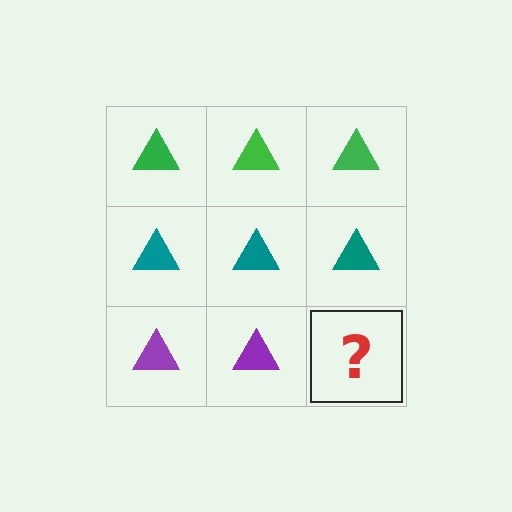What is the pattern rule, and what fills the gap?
The rule is that each row has a consistent color. The gap should be filled with a purple triangle.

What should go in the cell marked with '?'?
The missing cell should contain a purple triangle.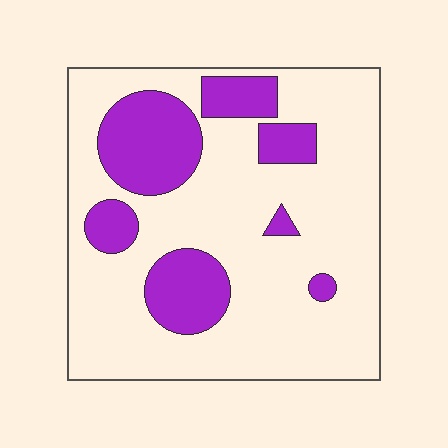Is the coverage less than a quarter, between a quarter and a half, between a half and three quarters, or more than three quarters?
Less than a quarter.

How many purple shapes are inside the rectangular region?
7.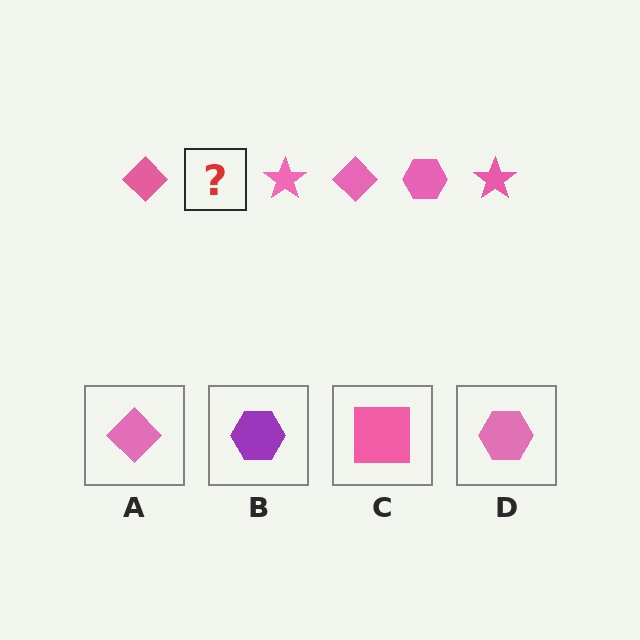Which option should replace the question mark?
Option D.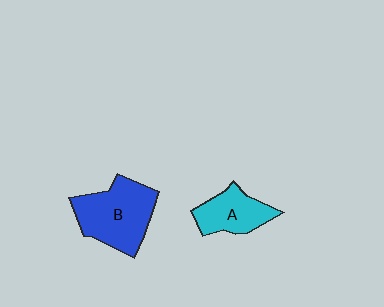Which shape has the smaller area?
Shape A (cyan).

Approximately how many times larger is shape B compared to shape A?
Approximately 1.6 times.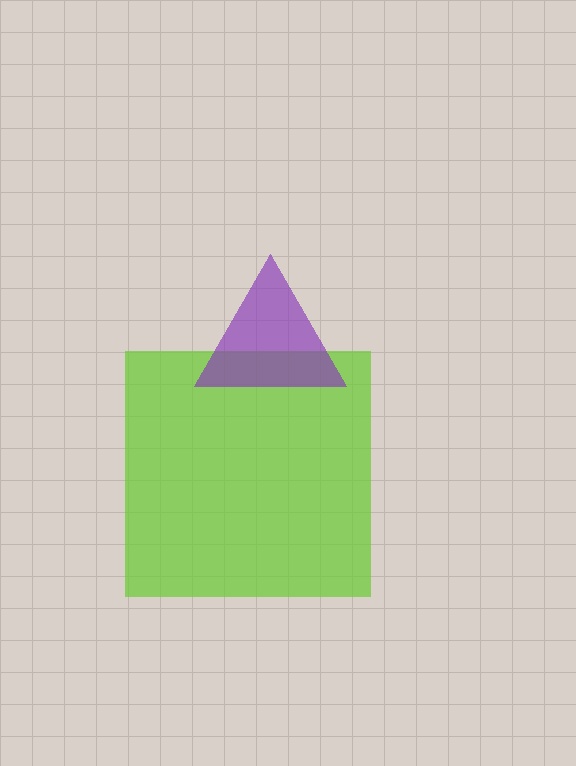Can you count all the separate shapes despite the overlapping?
Yes, there are 2 separate shapes.